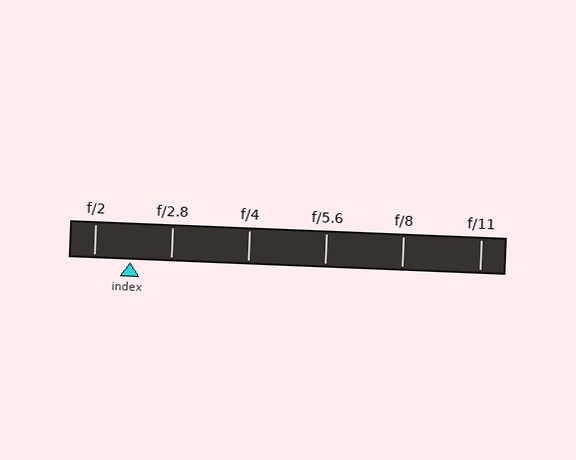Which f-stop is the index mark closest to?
The index mark is closest to f/2.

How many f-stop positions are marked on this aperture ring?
There are 6 f-stop positions marked.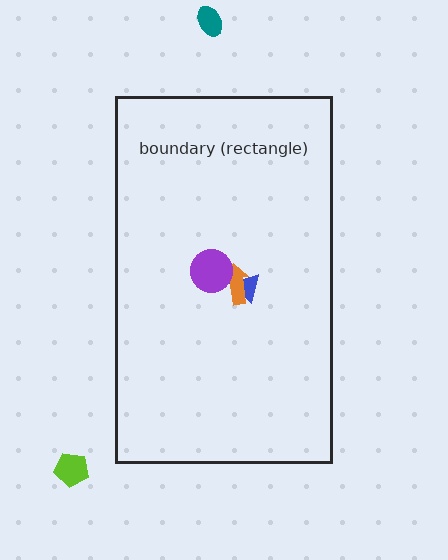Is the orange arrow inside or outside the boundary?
Inside.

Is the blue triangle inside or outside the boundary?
Inside.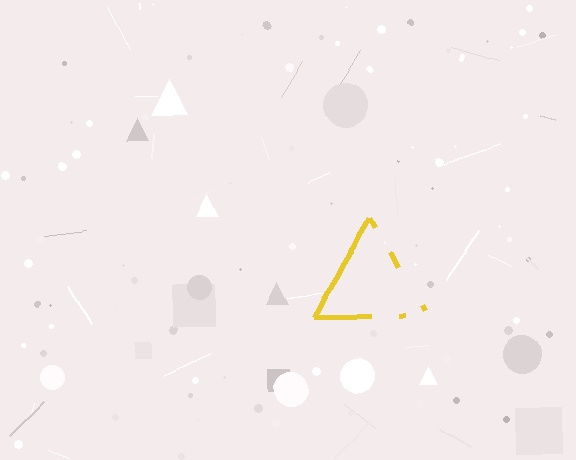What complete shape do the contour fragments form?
The contour fragments form a triangle.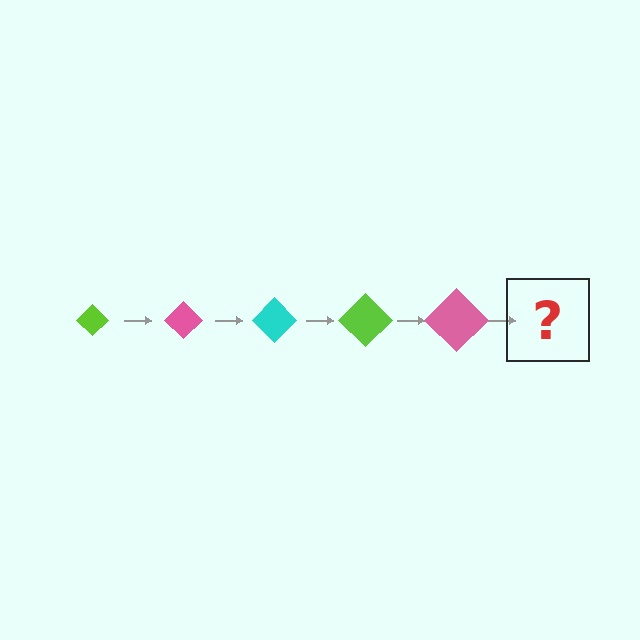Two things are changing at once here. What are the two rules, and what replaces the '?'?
The two rules are that the diamond grows larger each step and the color cycles through lime, pink, and cyan. The '?' should be a cyan diamond, larger than the previous one.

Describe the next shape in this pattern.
It should be a cyan diamond, larger than the previous one.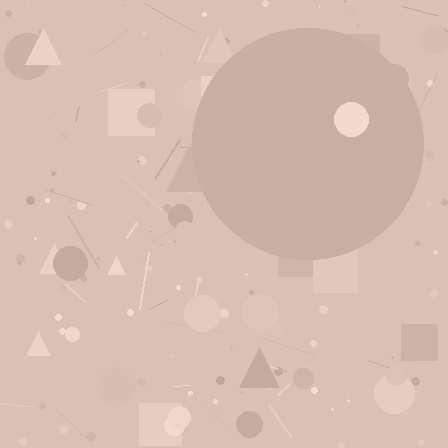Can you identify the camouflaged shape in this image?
The camouflaged shape is a circle.